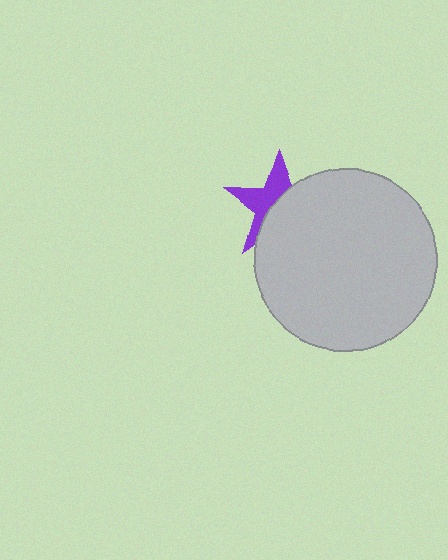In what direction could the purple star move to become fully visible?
The purple star could move toward the upper-left. That would shift it out from behind the light gray circle entirely.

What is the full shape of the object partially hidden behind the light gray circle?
The partially hidden object is a purple star.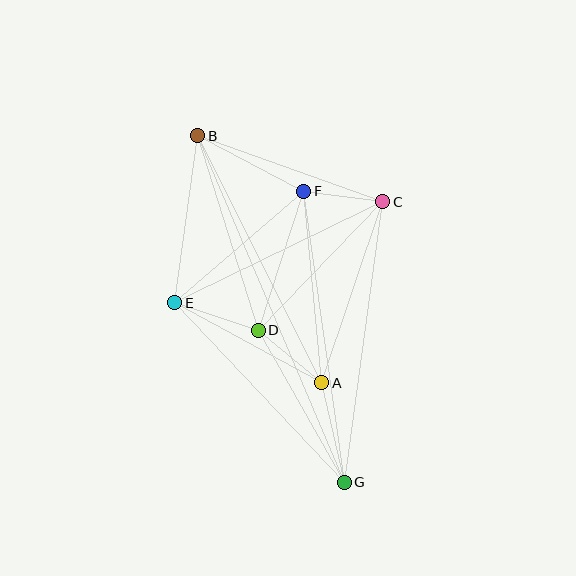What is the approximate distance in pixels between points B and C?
The distance between B and C is approximately 196 pixels.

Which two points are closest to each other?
Points C and F are closest to each other.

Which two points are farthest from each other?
Points B and G are farthest from each other.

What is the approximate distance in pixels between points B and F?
The distance between B and F is approximately 119 pixels.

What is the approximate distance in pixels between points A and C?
The distance between A and C is approximately 191 pixels.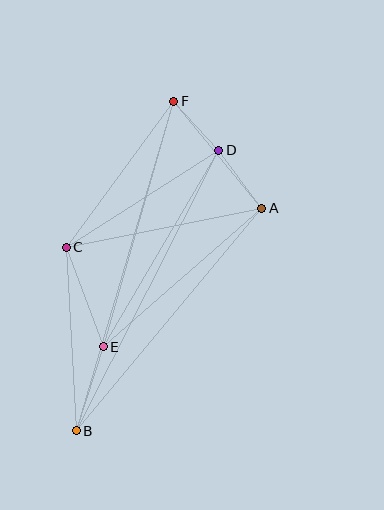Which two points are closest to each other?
Points D and F are closest to each other.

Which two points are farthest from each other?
Points B and F are farthest from each other.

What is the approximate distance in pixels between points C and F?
The distance between C and F is approximately 182 pixels.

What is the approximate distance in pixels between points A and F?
The distance between A and F is approximately 139 pixels.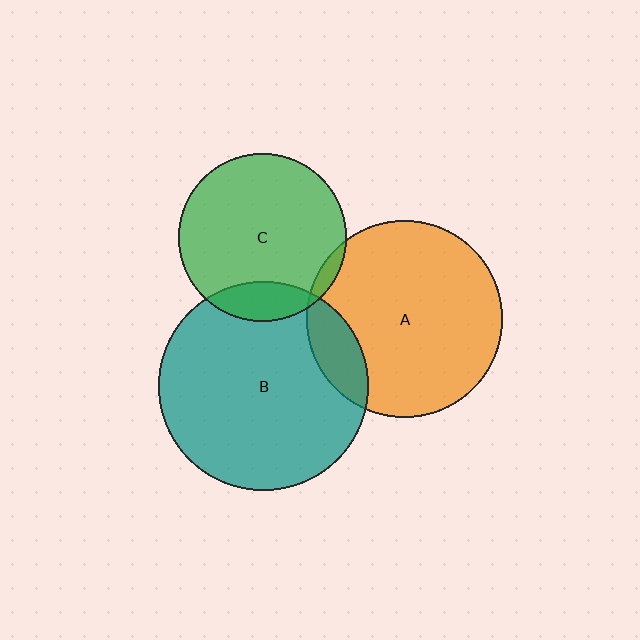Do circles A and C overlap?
Yes.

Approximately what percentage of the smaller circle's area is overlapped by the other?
Approximately 5%.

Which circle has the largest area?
Circle B (teal).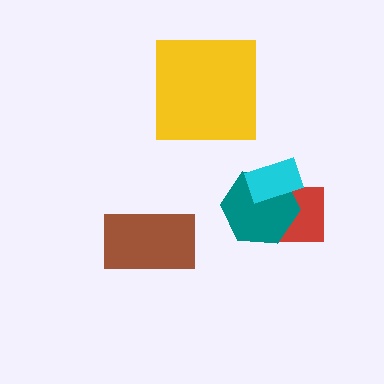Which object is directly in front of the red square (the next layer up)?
The teal hexagon is directly in front of the red square.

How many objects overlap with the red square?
2 objects overlap with the red square.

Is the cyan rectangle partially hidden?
No, no other shape covers it.